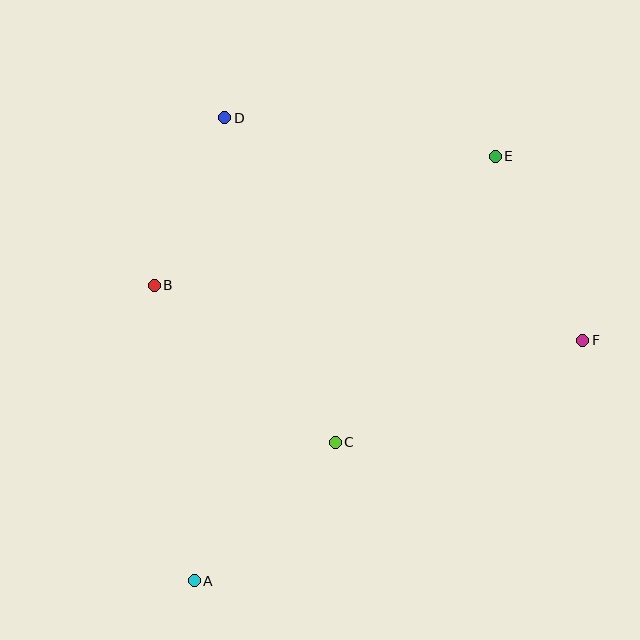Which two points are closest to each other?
Points B and D are closest to each other.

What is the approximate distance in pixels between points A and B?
The distance between A and B is approximately 298 pixels.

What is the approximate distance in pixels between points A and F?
The distance between A and F is approximately 457 pixels.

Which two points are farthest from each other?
Points A and E are farthest from each other.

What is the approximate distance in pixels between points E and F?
The distance between E and F is approximately 204 pixels.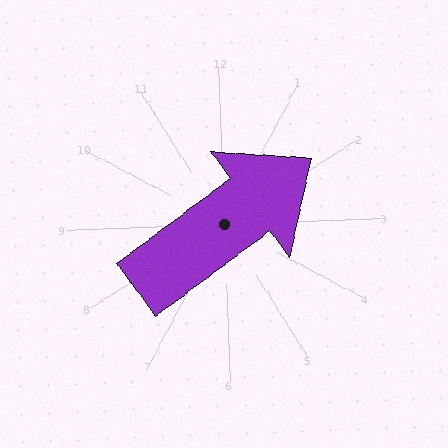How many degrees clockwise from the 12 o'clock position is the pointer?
Approximately 55 degrees.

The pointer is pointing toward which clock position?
Roughly 2 o'clock.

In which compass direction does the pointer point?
Northeast.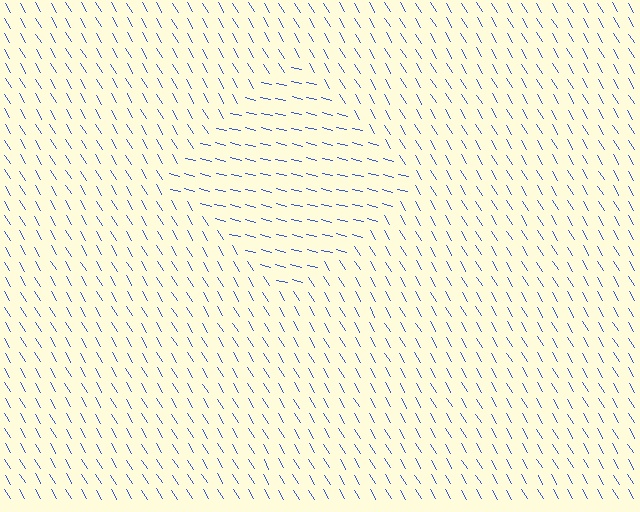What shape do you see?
I see a diamond.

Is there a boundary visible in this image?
Yes, there is a texture boundary formed by a change in line orientation.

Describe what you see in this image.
The image is filled with small blue line segments. A diamond region in the image has lines oriented differently from the surrounding lines, creating a visible texture boundary.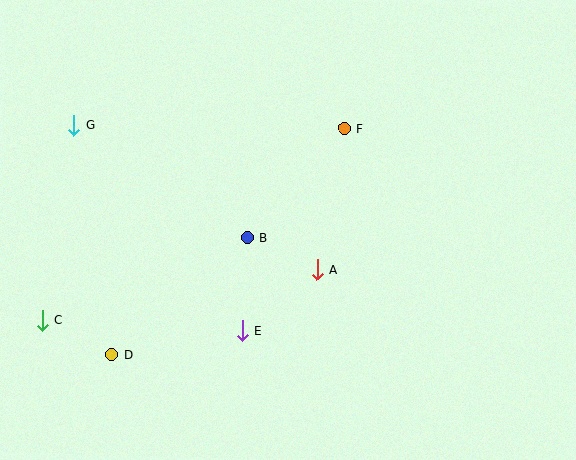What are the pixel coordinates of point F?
Point F is at (345, 128).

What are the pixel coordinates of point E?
Point E is at (242, 330).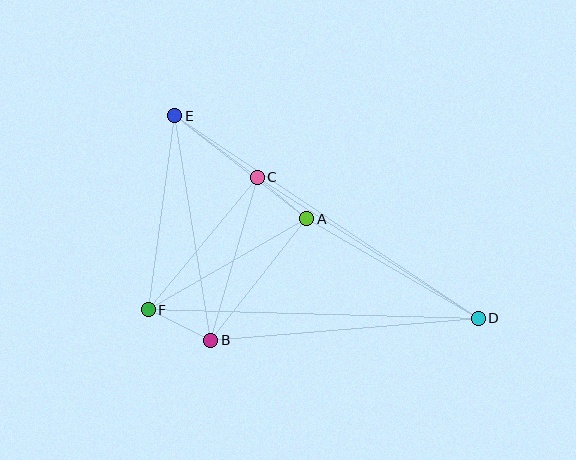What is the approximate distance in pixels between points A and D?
The distance between A and D is approximately 198 pixels.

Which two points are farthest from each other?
Points D and E are farthest from each other.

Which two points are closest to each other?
Points A and C are closest to each other.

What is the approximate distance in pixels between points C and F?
The distance between C and F is approximately 172 pixels.